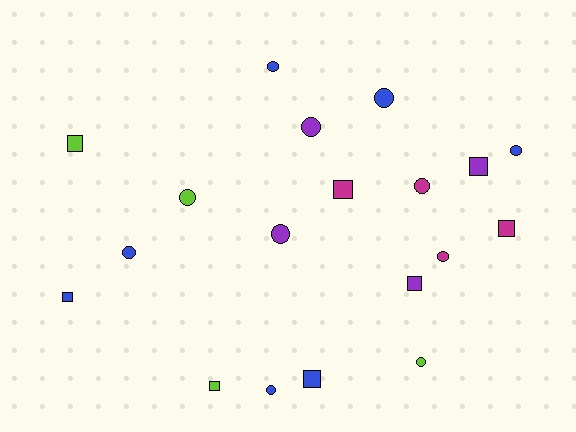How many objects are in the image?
There are 19 objects.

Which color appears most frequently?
Blue, with 7 objects.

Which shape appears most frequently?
Circle, with 11 objects.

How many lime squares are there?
There are 2 lime squares.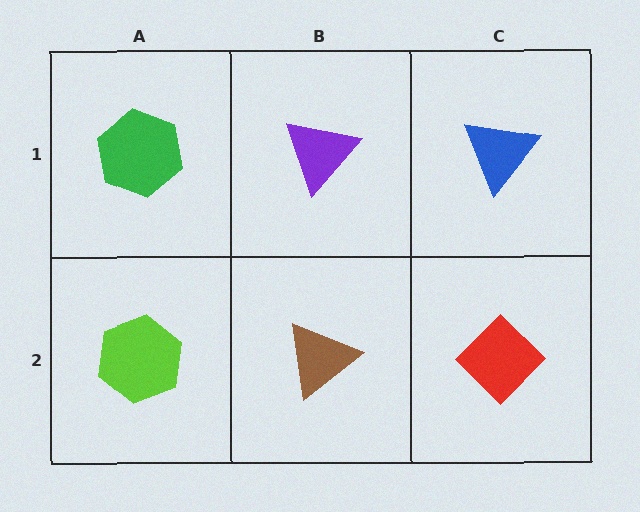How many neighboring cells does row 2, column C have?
2.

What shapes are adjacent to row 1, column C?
A red diamond (row 2, column C), a purple triangle (row 1, column B).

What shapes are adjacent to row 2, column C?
A blue triangle (row 1, column C), a brown triangle (row 2, column B).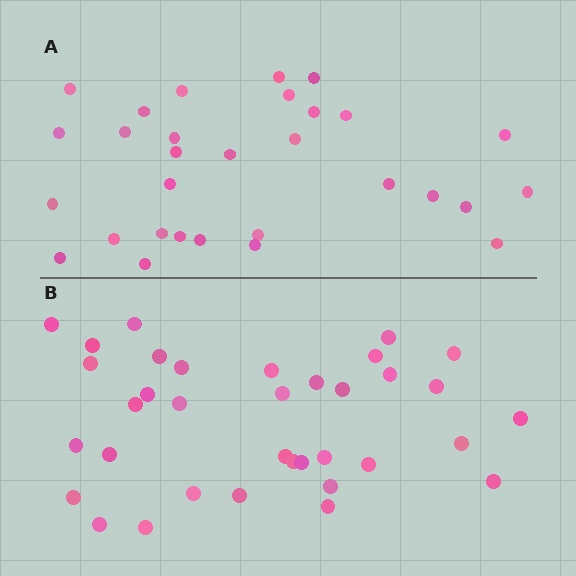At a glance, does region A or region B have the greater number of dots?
Region B (the bottom region) has more dots.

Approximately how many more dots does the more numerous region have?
Region B has about 5 more dots than region A.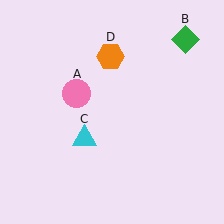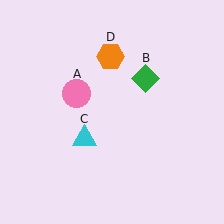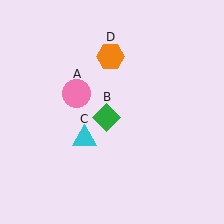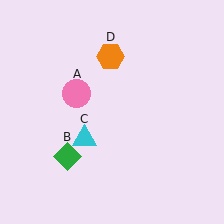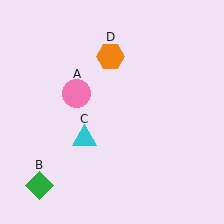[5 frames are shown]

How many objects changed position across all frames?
1 object changed position: green diamond (object B).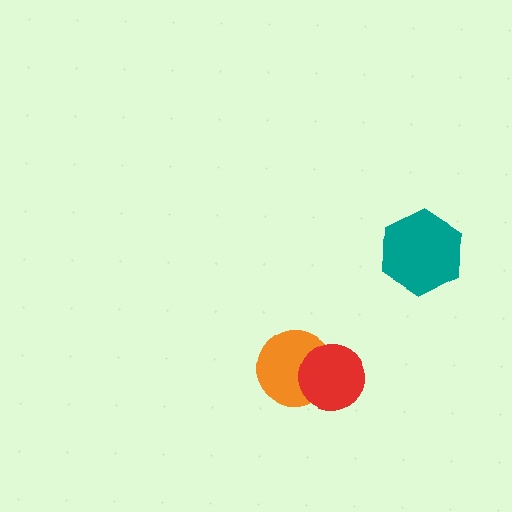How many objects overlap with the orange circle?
1 object overlaps with the orange circle.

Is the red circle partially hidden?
No, no other shape covers it.